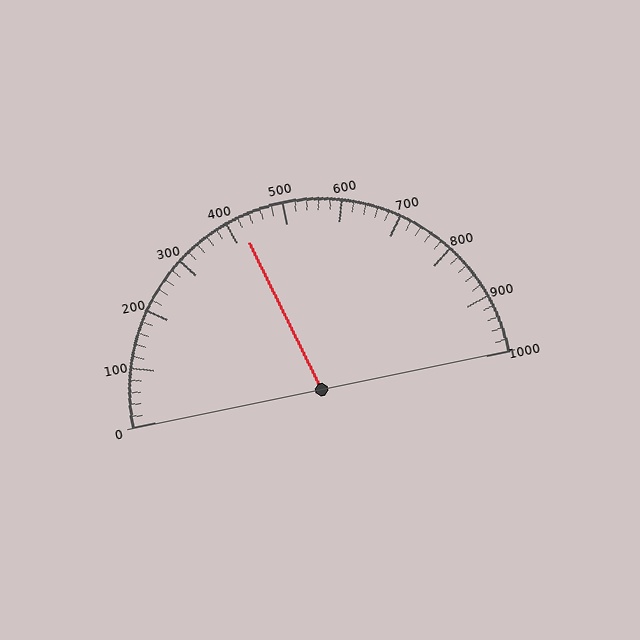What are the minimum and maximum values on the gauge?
The gauge ranges from 0 to 1000.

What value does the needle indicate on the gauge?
The needle indicates approximately 420.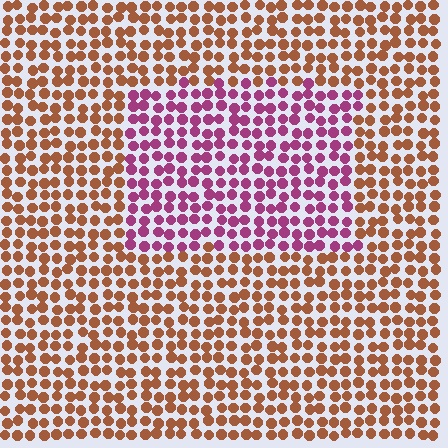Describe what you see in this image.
The image is filled with small brown elements in a uniform arrangement. A rectangle-shaped region is visible where the elements are tinted to a slightly different hue, forming a subtle color boundary.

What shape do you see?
I see a rectangle.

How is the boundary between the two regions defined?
The boundary is defined purely by a slight shift in hue (about 60 degrees). Spacing, size, and orientation are identical on both sides.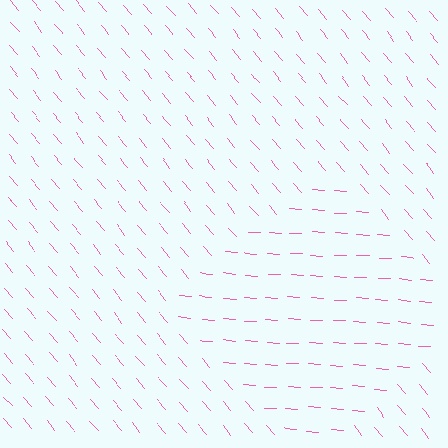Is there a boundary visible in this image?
Yes, there is a texture boundary formed by a change in line orientation.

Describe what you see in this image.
The image is filled with small pink line segments. A diamond region in the image has lines oriented differently from the surrounding lines, creating a visible texture boundary.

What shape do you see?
I see a diamond.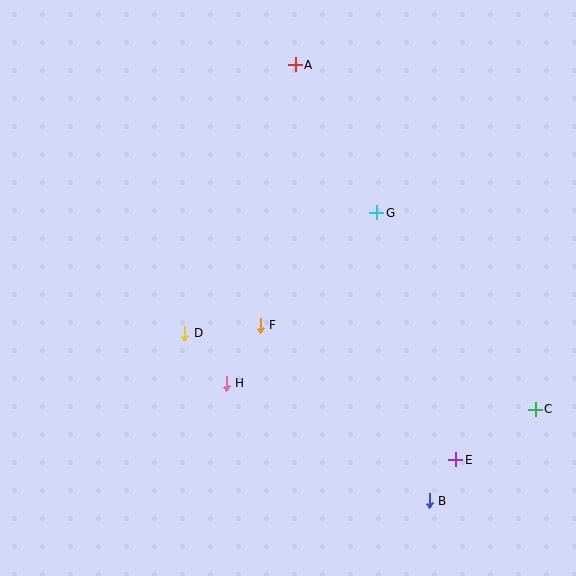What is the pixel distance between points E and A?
The distance between E and A is 426 pixels.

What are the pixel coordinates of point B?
Point B is at (429, 501).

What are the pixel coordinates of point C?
Point C is at (535, 409).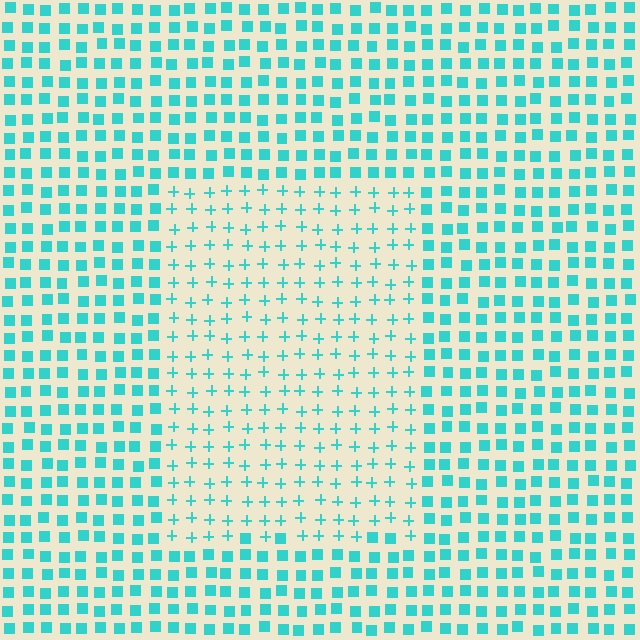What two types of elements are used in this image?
The image uses plus signs inside the rectangle region and squares outside it.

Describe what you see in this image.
The image is filled with small cyan elements arranged in a uniform grid. A rectangle-shaped region contains plus signs, while the surrounding area contains squares. The boundary is defined purely by the change in element shape.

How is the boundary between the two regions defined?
The boundary is defined by a change in element shape: plus signs inside vs. squares outside. All elements share the same color and spacing.